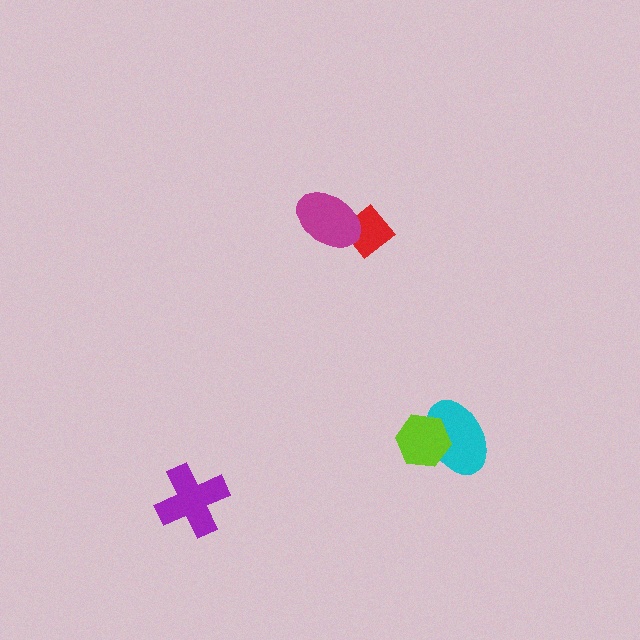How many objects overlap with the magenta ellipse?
1 object overlaps with the magenta ellipse.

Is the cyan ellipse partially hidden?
Yes, it is partially covered by another shape.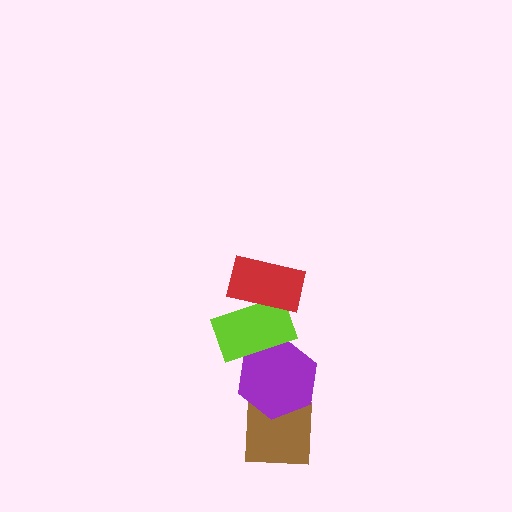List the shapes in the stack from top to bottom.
From top to bottom: the red rectangle, the lime rectangle, the purple hexagon, the brown square.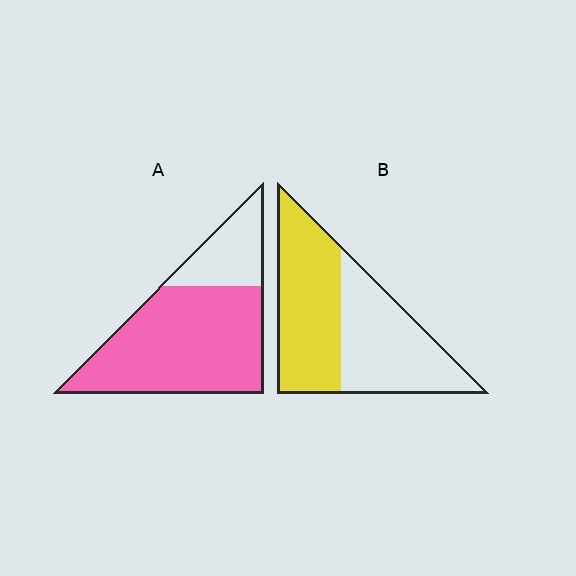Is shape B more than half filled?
Roughly half.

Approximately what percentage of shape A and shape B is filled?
A is approximately 75% and B is approximately 50%.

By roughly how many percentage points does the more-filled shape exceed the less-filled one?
By roughly 25 percentage points (A over B).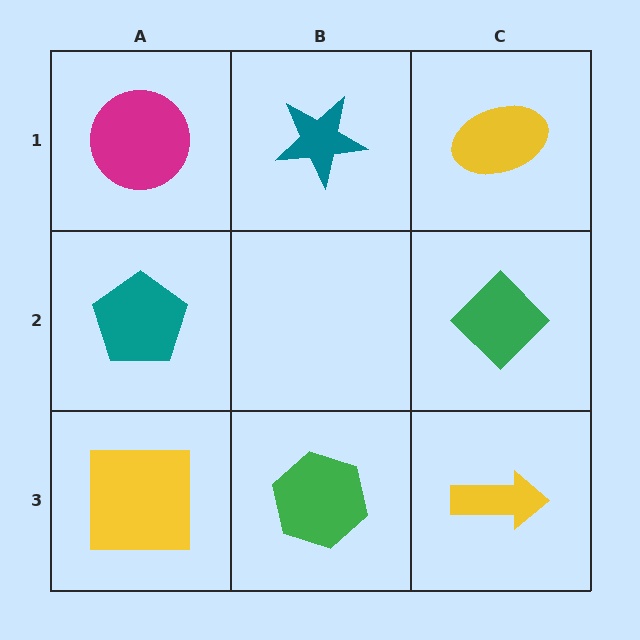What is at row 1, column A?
A magenta circle.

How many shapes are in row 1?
3 shapes.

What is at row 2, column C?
A green diamond.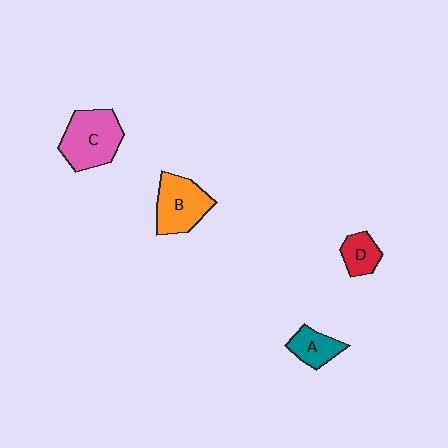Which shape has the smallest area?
Shape D (red).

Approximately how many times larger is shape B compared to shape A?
Approximately 1.7 times.